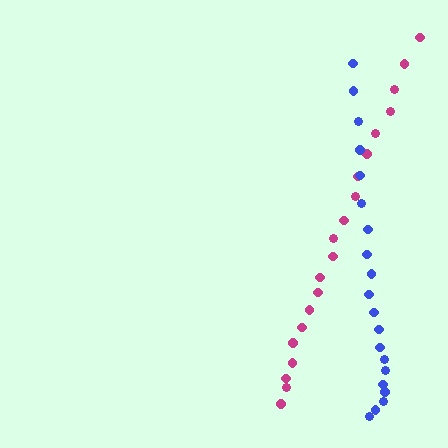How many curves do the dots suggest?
There are 2 distinct paths.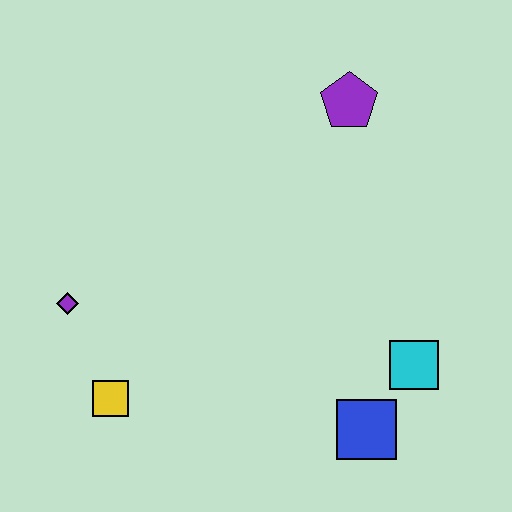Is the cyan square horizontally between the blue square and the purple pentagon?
No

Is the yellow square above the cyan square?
No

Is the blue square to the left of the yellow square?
No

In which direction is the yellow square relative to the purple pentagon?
The yellow square is below the purple pentagon.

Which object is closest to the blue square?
The cyan square is closest to the blue square.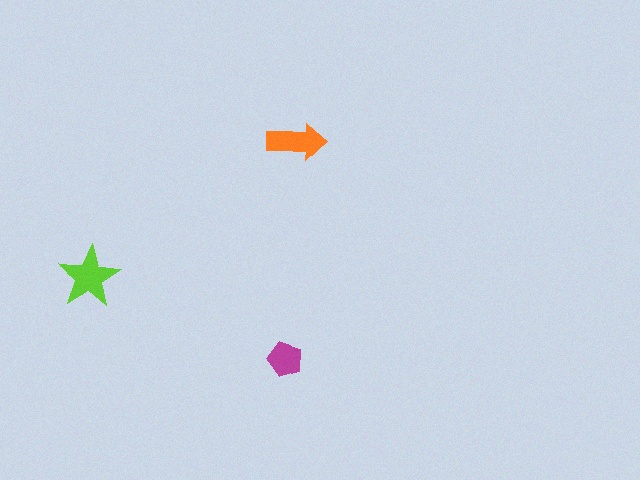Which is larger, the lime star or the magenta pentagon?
The lime star.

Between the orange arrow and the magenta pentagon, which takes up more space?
The orange arrow.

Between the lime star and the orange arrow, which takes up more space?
The lime star.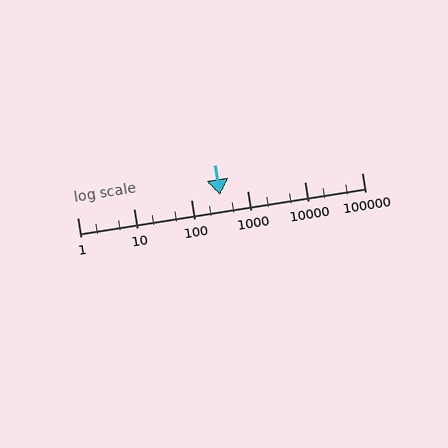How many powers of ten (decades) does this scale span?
The scale spans 5 decades, from 1 to 100000.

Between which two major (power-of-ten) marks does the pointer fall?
The pointer is between 100 and 1000.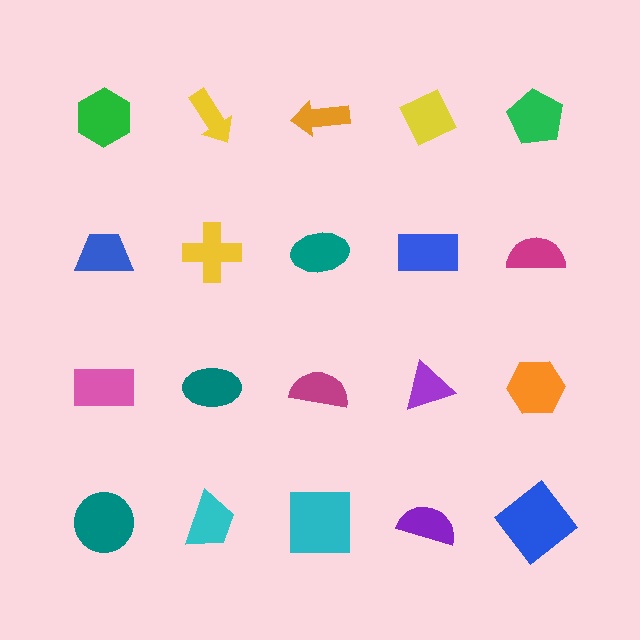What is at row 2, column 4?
A blue rectangle.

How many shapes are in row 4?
5 shapes.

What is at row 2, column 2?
A yellow cross.